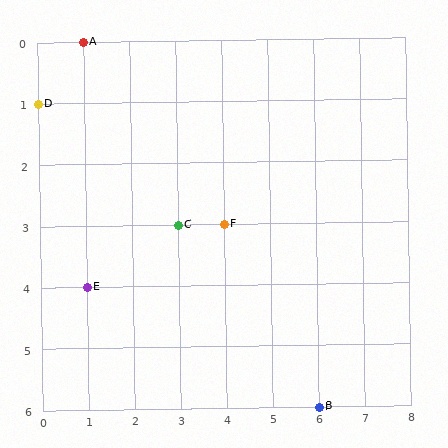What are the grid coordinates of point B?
Point B is at grid coordinates (6, 6).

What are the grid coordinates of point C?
Point C is at grid coordinates (3, 3).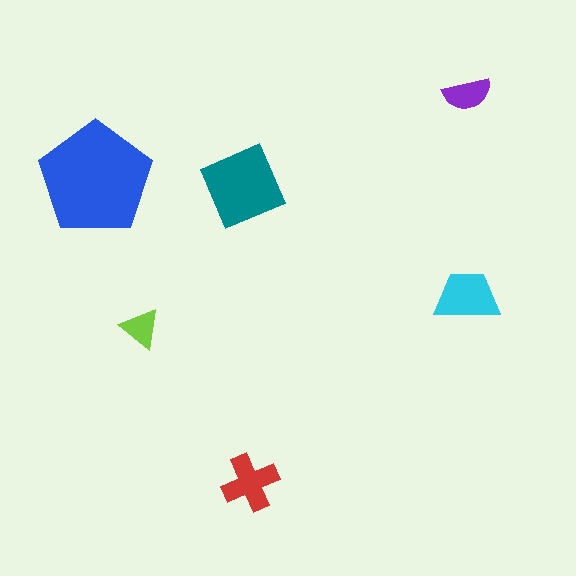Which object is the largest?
The blue pentagon.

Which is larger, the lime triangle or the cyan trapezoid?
The cyan trapezoid.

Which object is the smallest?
The lime triangle.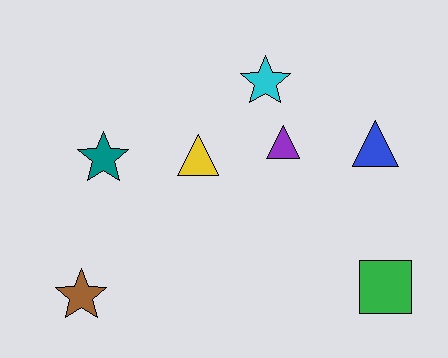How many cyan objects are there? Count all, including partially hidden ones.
There is 1 cyan object.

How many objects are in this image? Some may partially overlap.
There are 7 objects.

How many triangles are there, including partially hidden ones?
There are 3 triangles.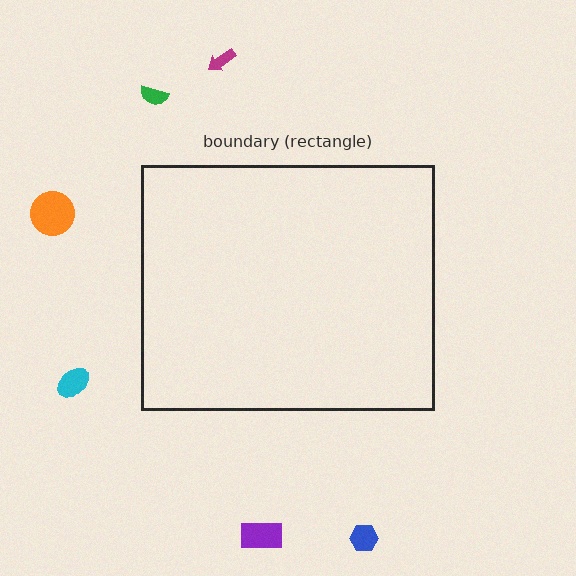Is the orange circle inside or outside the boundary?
Outside.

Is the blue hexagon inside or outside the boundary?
Outside.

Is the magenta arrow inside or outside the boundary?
Outside.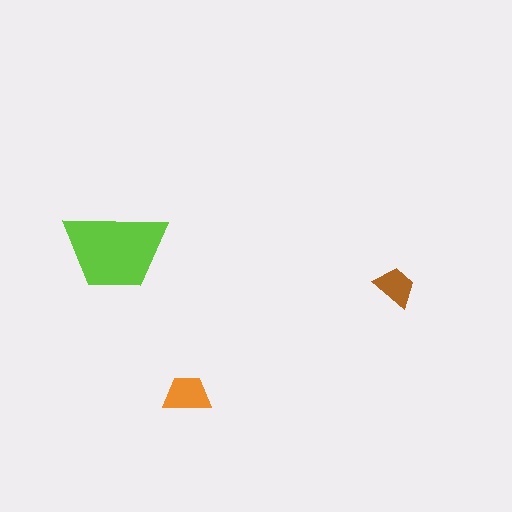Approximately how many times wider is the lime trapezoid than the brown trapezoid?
About 2.5 times wider.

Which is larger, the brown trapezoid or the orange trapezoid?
The orange one.